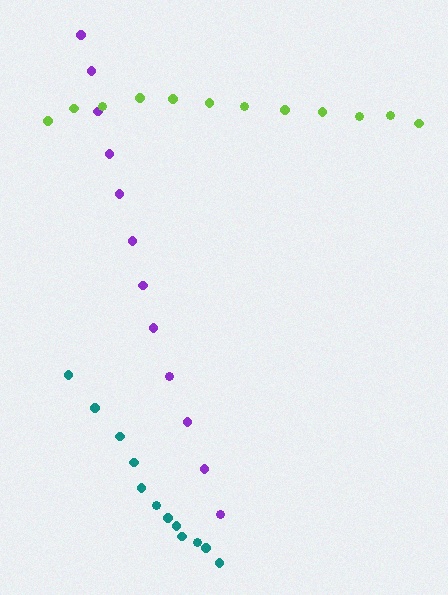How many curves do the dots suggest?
There are 3 distinct paths.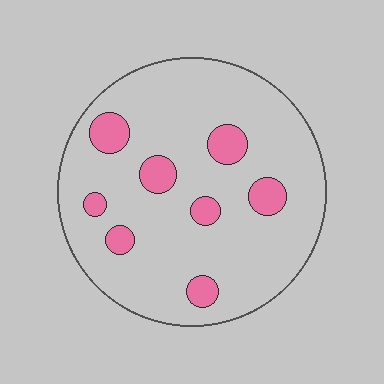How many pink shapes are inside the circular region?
8.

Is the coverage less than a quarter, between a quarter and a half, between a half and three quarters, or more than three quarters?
Less than a quarter.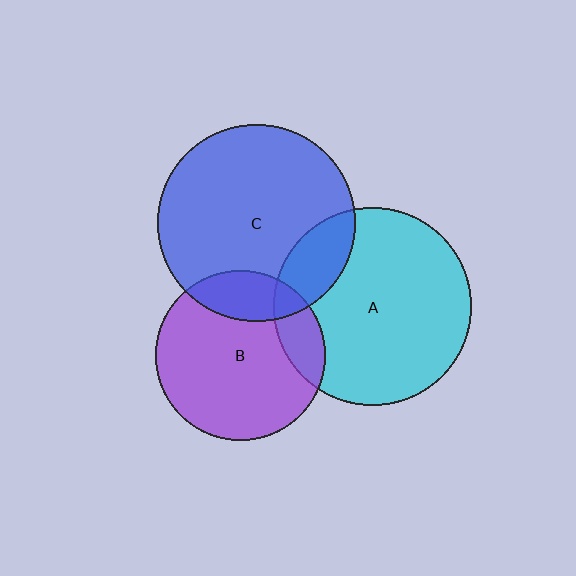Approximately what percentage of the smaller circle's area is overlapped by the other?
Approximately 15%.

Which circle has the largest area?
Circle A (cyan).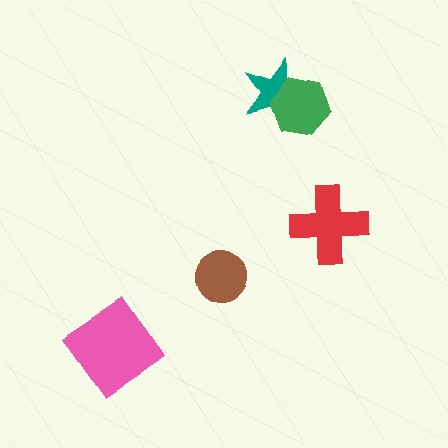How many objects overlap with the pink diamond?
0 objects overlap with the pink diamond.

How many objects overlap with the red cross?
0 objects overlap with the red cross.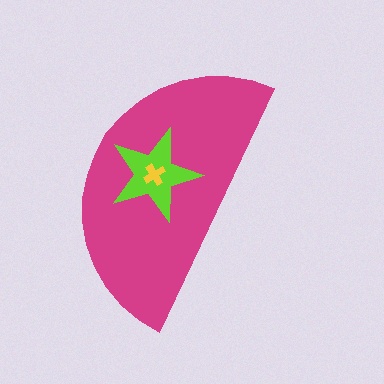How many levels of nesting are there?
3.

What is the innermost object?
The yellow cross.